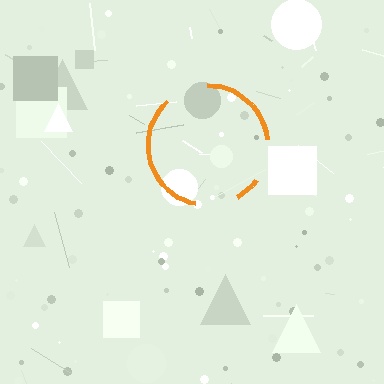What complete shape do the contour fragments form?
The contour fragments form a circle.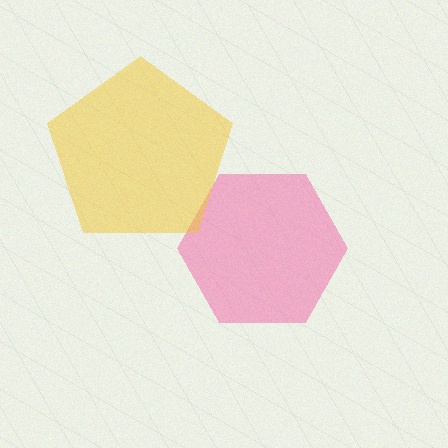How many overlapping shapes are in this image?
There are 2 overlapping shapes in the image.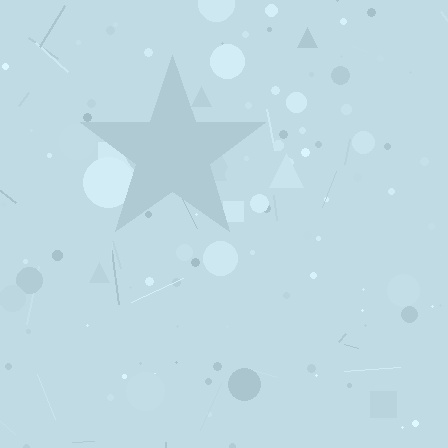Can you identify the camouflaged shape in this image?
The camouflaged shape is a star.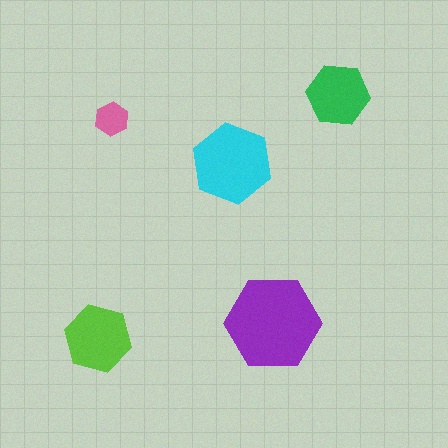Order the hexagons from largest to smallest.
the purple one, the cyan one, the lime one, the green one, the pink one.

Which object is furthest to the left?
The lime hexagon is leftmost.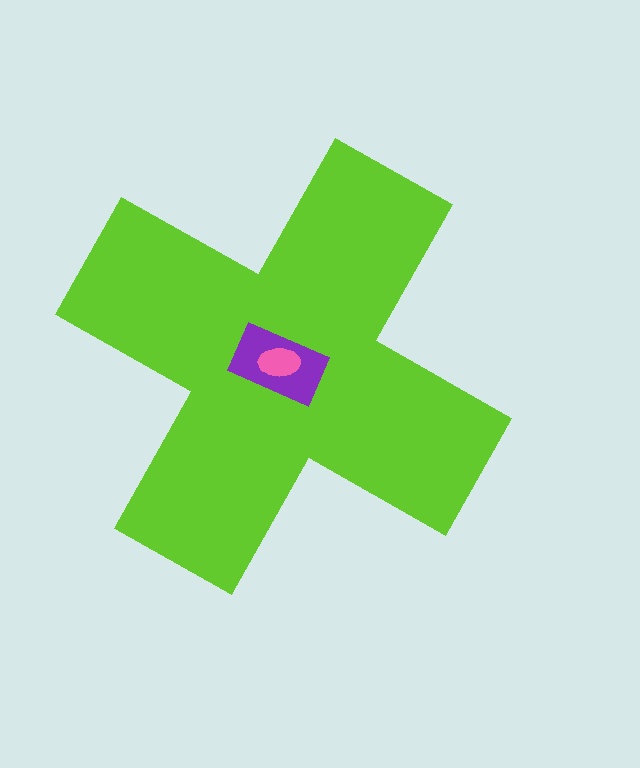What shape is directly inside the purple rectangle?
The pink ellipse.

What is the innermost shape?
The pink ellipse.